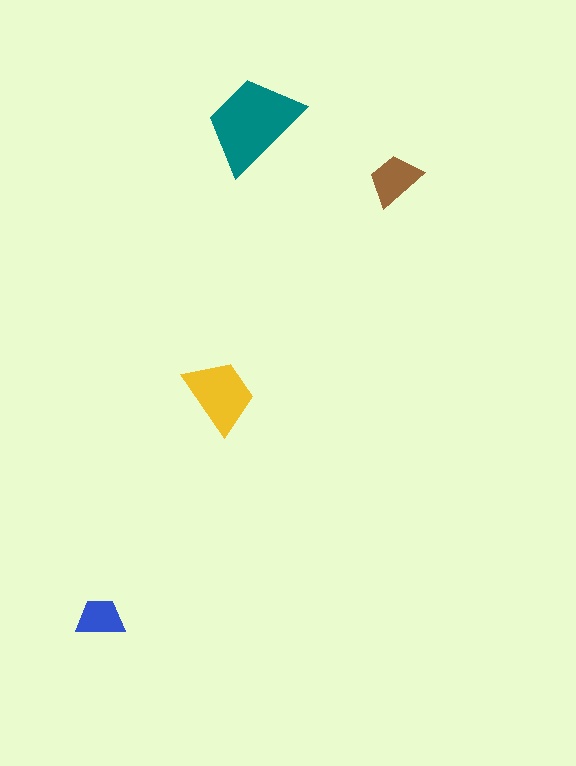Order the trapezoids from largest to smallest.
the teal one, the yellow one, the brown one, the blue one.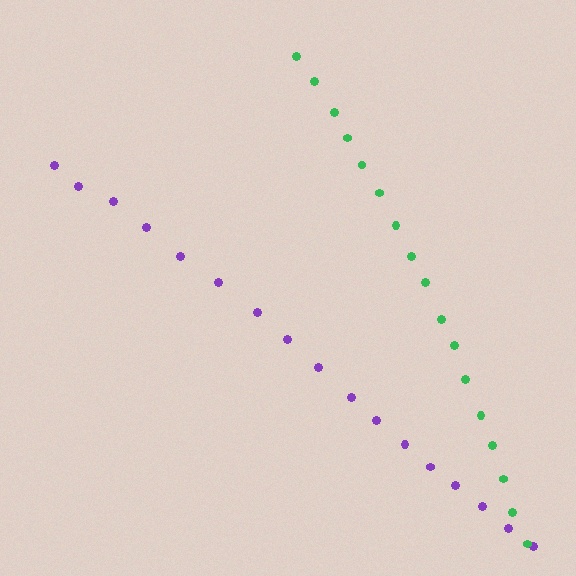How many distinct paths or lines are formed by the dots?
There are 2 distinct paths.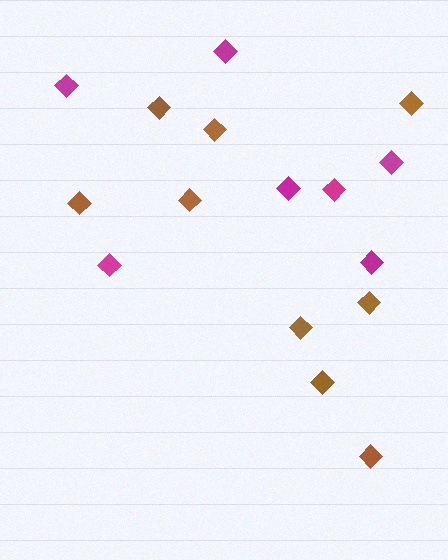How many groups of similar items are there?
There are 2 groups: one group of brown diamonds (9) and one group of magenta diamonds (7).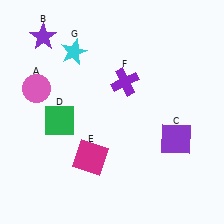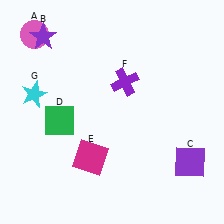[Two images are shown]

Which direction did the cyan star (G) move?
The cyan star (G) moved down.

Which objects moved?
The objects that moved are: the pink circle (A), the purple square (C), the cyan star (G).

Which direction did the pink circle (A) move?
The pink circle (A) moved up.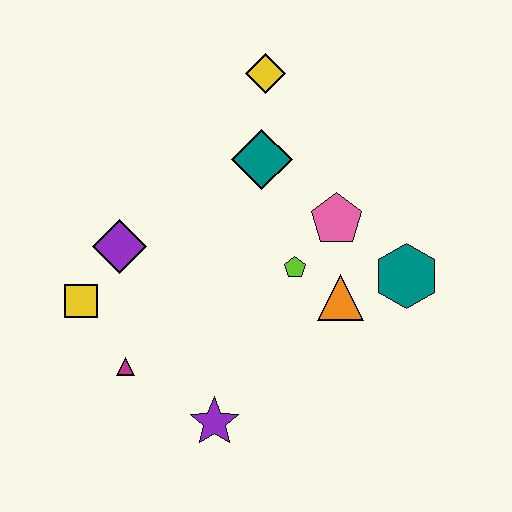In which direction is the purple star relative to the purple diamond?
The purple star is below the purple diamond.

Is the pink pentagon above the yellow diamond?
No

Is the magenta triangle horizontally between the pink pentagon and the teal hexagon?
No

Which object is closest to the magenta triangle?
The yellow square is closest to the magenta triangle.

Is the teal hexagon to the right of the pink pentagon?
Yes